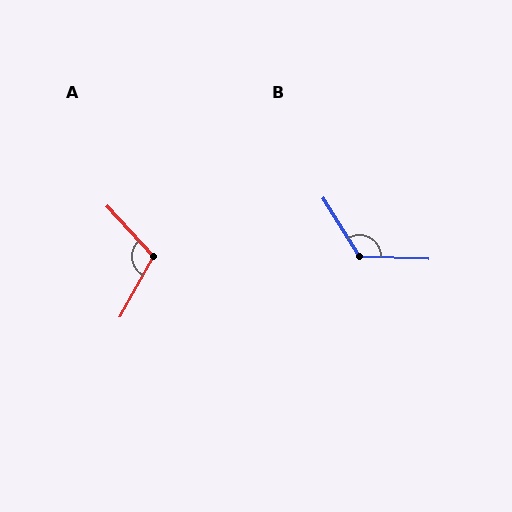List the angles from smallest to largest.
A (108°), B (124°).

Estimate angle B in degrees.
Approximately 124 degrees.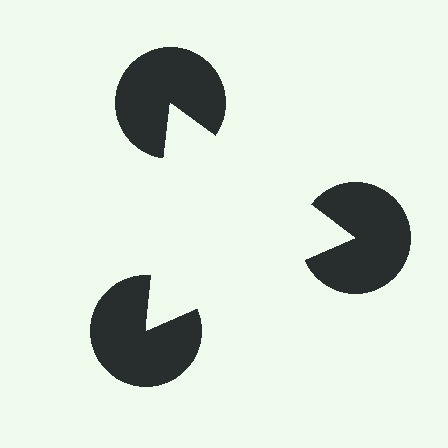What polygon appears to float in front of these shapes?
An illusory triangle — its edges are inferred from the aligned wedge cuts in the pac-man discs, not physically drawn.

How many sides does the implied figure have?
3 sides.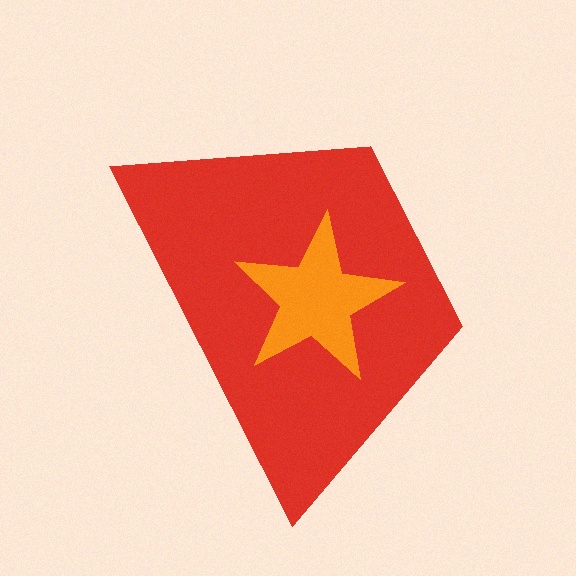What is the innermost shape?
The orange star.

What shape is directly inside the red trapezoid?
The orange star.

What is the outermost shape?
The red trapezoid.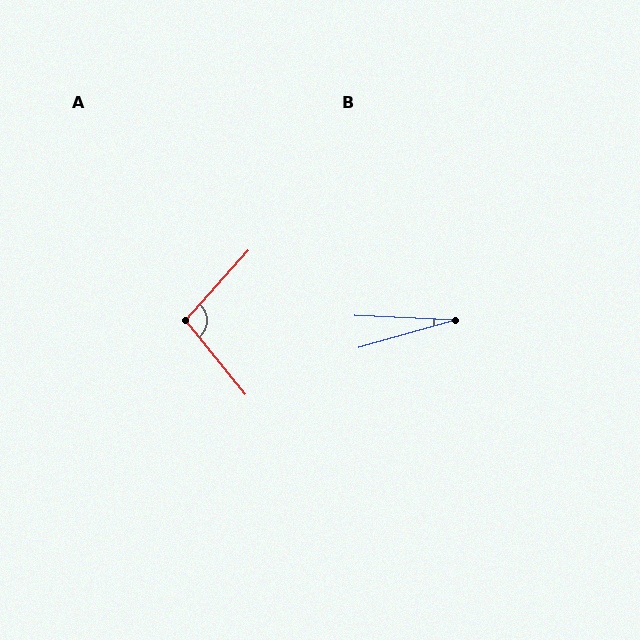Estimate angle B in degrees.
Approximately 18 degrees.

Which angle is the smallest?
B, at approximately 18 degrees.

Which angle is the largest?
A, at approximately 99 degrees.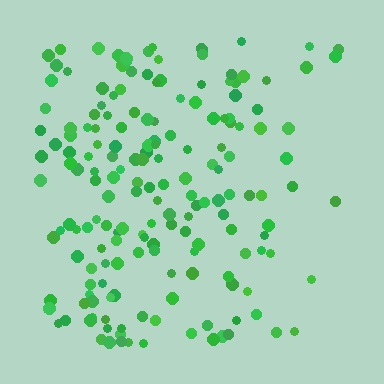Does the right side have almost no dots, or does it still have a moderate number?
Still a moderate number, just noticeably fewer than the left.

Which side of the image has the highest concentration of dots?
The left.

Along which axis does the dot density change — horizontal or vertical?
Horizontal.